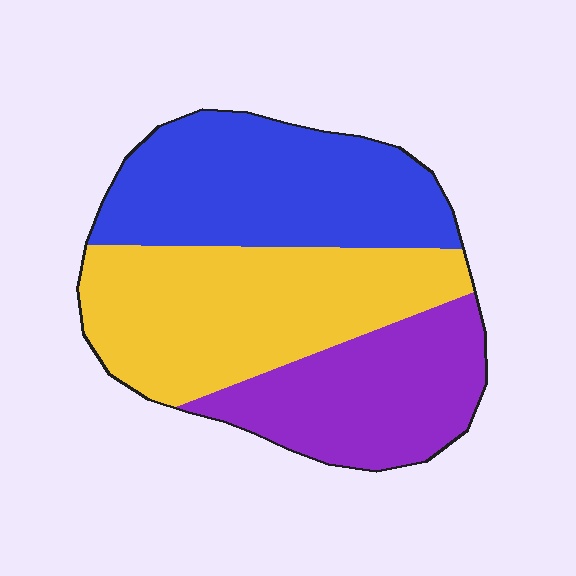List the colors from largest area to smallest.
From largest to smallest: yellow, blue, purple.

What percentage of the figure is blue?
Blue takes up about one third (1/3) of the figure.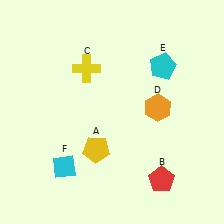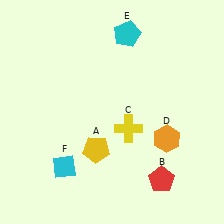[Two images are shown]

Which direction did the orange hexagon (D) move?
The orange hexagon (D) moved down.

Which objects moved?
The objects that moved are: the yellow cross (C), the orange hexagon (D), the cyan pentagon (E).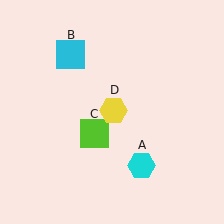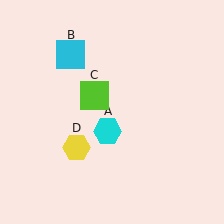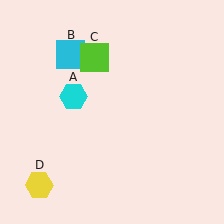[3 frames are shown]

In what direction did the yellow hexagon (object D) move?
The yellow hexagon (object D) moved down and to the left.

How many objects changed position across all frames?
3 objects changed position: cyan hexagon (object A), lime square (object C), yellow hexagon (object D).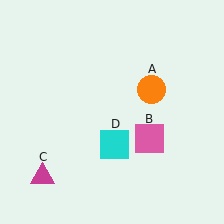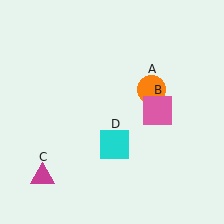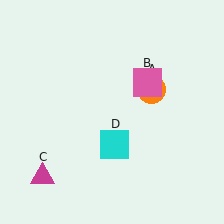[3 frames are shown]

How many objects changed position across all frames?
1 object changed position: pink square (object B).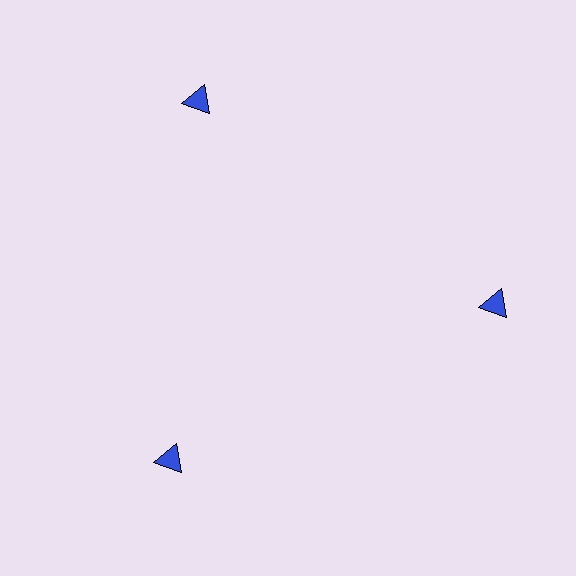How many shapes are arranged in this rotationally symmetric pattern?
There are 3 shapes, arranged in 3 groups of 1.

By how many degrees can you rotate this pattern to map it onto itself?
The pattern maps onto itself every 120 degrees of rotation.